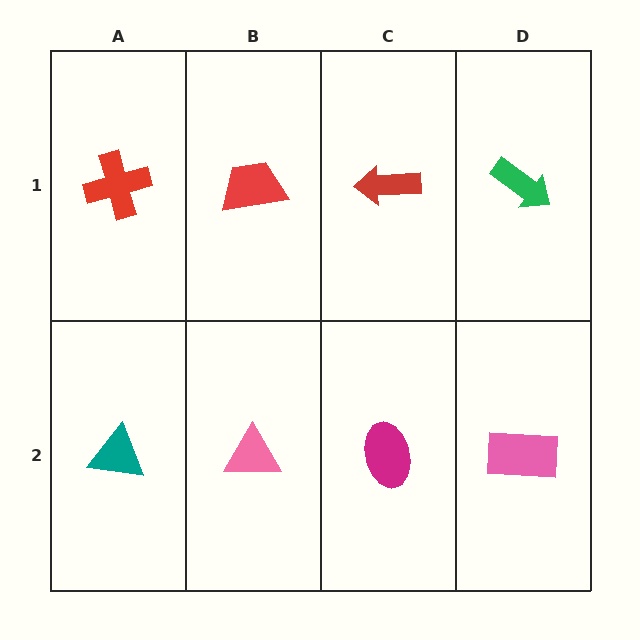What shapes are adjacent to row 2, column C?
A red arrow (row 1, column C), a pink triangle (row 2, column B), a pink rectangle (row 2, column D).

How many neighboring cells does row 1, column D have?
2.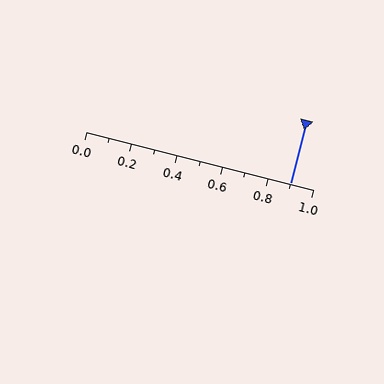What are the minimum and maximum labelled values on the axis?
The axis runs from 0.0 to 1.0.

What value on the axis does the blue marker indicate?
The marker indicates approximately 0.9.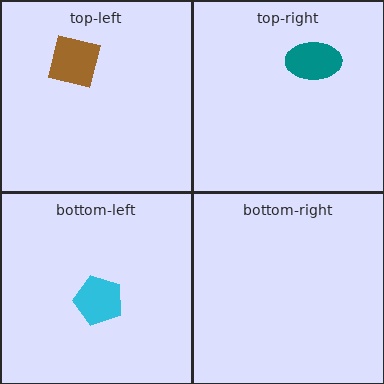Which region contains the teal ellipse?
The top-right region.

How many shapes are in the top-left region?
1.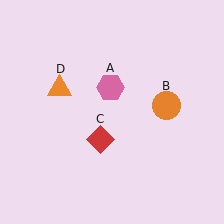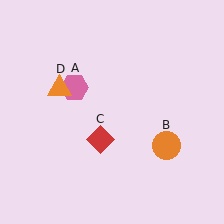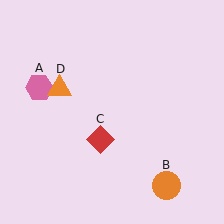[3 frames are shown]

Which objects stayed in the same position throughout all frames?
Red diamond (object C) and orange triangle (object D) remained stationary.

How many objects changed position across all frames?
2 objects changed position: pink hexagon (object A), orange circle (object B).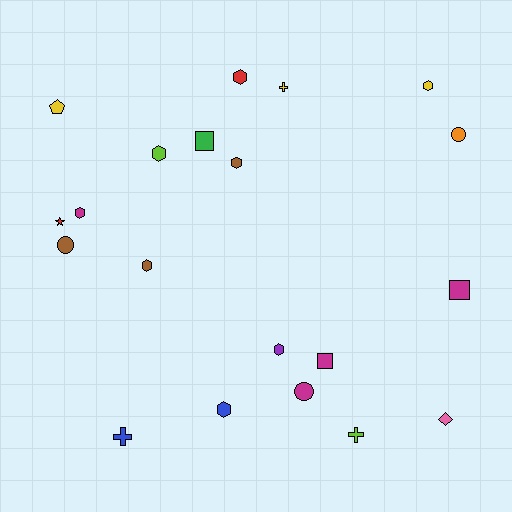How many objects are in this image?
There are 20 objects.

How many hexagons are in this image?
There are 8 hexagons.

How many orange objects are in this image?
There is 1 orange object.